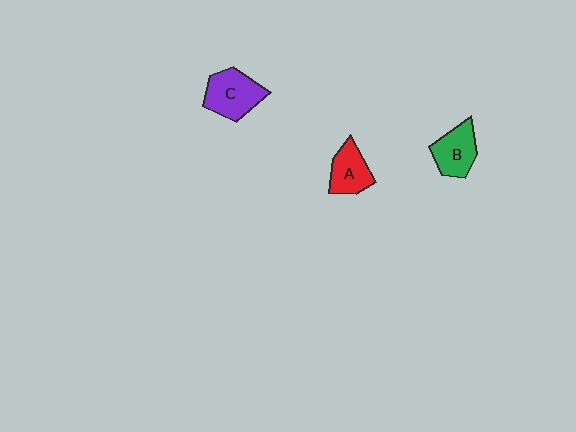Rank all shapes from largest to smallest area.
From largest to smallest: C (purple), B (green), A (red).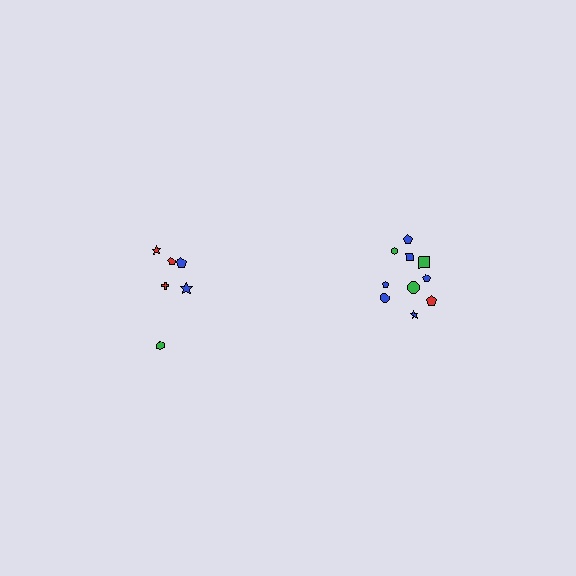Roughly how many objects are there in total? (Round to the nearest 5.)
Roughly 15 objects in total.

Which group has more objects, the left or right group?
The right group.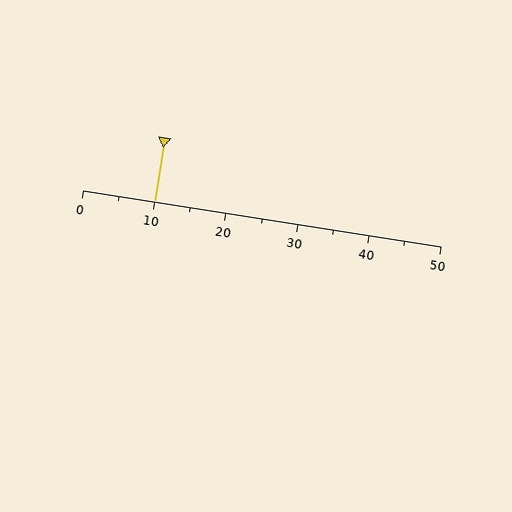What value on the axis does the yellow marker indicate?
The marker indicates approximately 10.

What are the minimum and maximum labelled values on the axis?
The axis runs from 0 to 50.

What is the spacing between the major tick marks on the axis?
The major ticks are spaced 10 apart.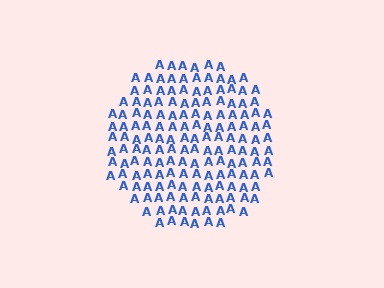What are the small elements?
The small elements are letter A's.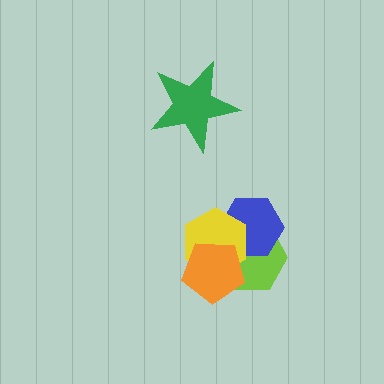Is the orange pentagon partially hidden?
No, no other shape covers it.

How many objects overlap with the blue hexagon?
3 objects overlap with the blue hexagon.